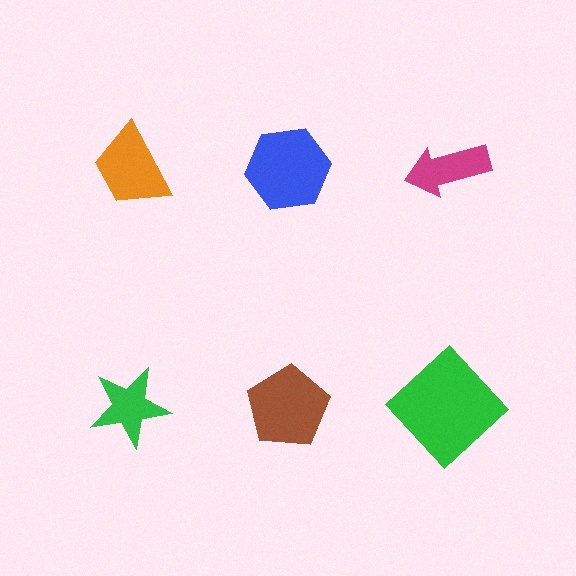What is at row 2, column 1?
A green star.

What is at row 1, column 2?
A blue hexagon.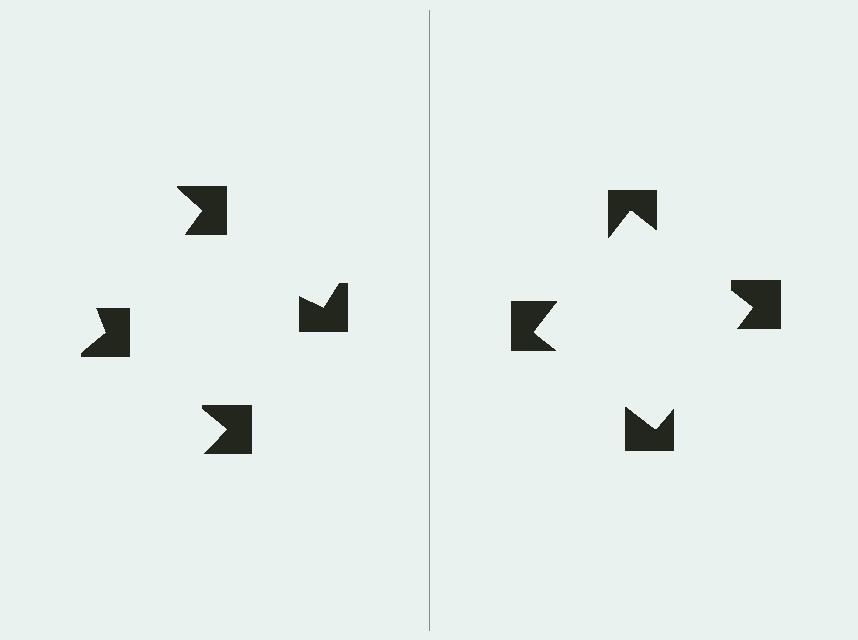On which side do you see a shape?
An illusory square appears on the right side. On the left side the wedge cuts are rotated, so no coherent shape forms.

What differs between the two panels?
The notched squares are positioned identically on both sides; only the wedge orientations differ. On the right they align to a square; on the left they are misaligned.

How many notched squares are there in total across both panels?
8 — 4 on each side.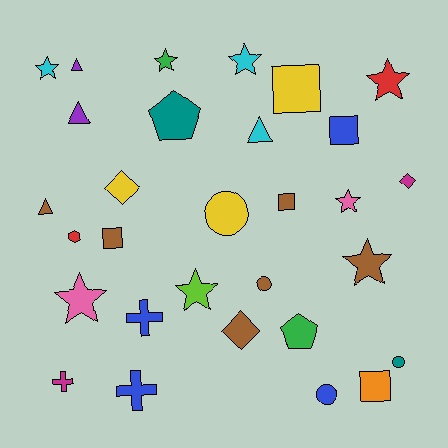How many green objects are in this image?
There are 2 green objects.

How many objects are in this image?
There are 30 objects.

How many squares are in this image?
There are 5 squares.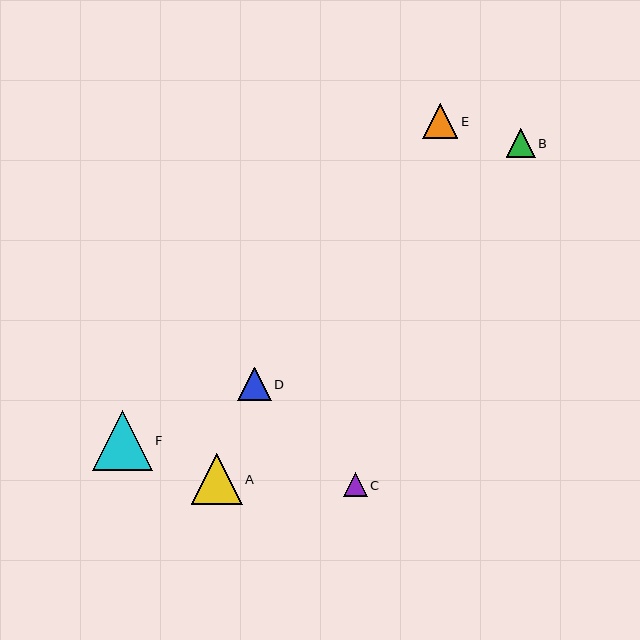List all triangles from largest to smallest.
From largest to smallest: F, A, E, D, B, C.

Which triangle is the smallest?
Triangle C is the smallest with a size of approximately 24 pixels.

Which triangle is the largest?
Triangle F is the largest with a size of approximately 60 pixels.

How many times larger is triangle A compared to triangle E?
Triangle A is approximately 1.5 times the size of triangle E.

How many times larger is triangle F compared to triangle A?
Triangle F is approximately 1.2 times the size of triangle A.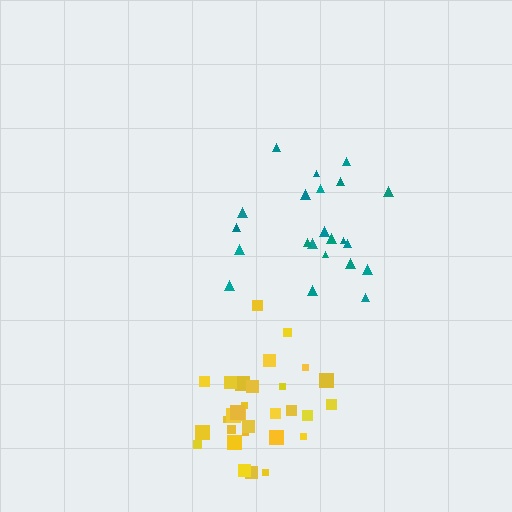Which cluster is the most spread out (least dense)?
Teal.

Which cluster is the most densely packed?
Yellow.